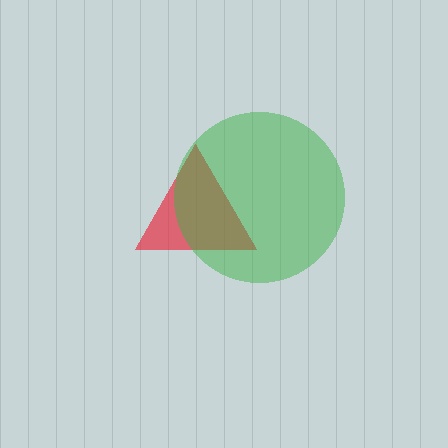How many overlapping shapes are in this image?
There are 2 overlapping shapes in the image.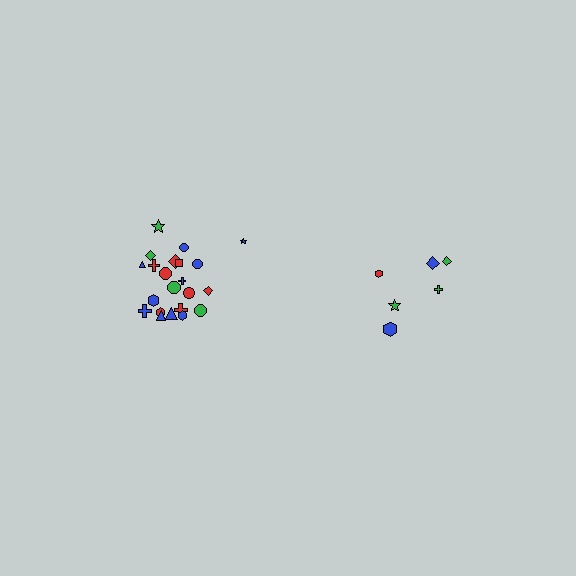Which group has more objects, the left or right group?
The left group.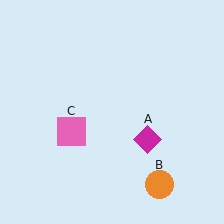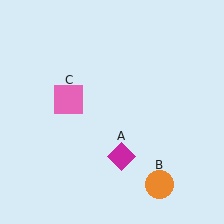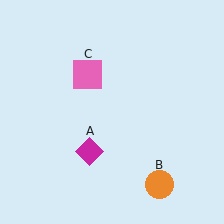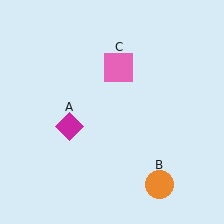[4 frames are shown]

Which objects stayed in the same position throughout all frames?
Orange circle (object B) remained stationary.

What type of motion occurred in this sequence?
The magenta diamond (object A), pink square (object C) rotated clockwise around the center of the scene.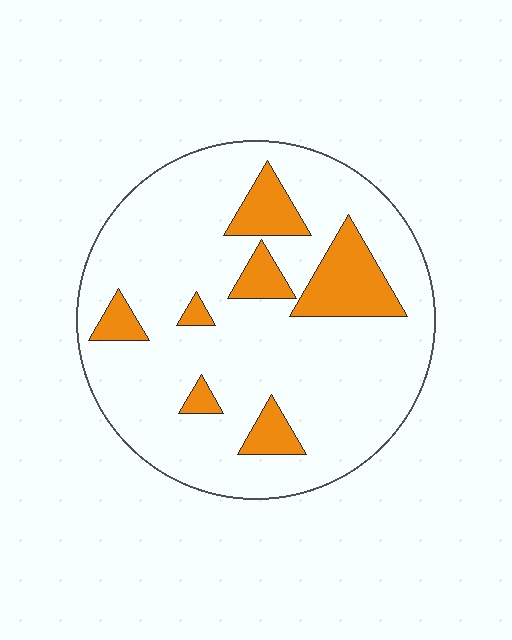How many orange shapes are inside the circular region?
7.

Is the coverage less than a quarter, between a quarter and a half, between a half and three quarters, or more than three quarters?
Less than a quarter.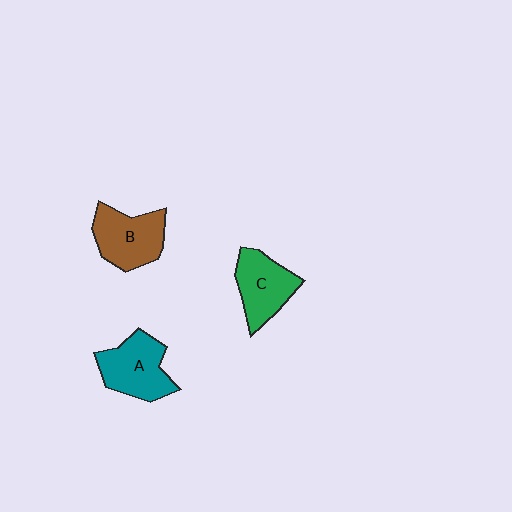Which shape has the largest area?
Shape A (teal).